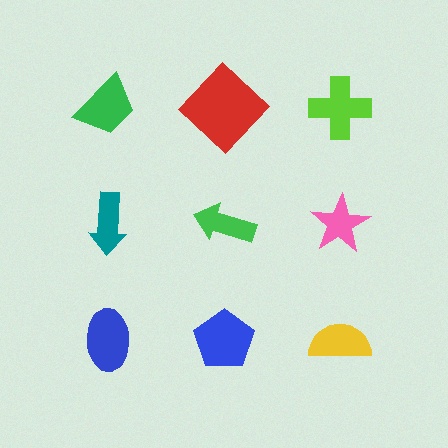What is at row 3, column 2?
A blue pentagon.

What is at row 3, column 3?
A yellow semicircle.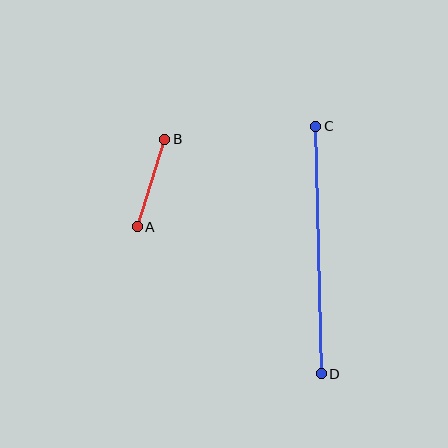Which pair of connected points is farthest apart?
Points C and D are farthest apart.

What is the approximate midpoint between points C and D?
The midpoint is at approximately (318, 250) pixels.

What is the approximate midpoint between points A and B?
The midpoint is at approximately (151, 183) pixels.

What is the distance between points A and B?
The distance is approximately 92 pixels.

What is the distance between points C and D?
The distance is approximately 248 pixels.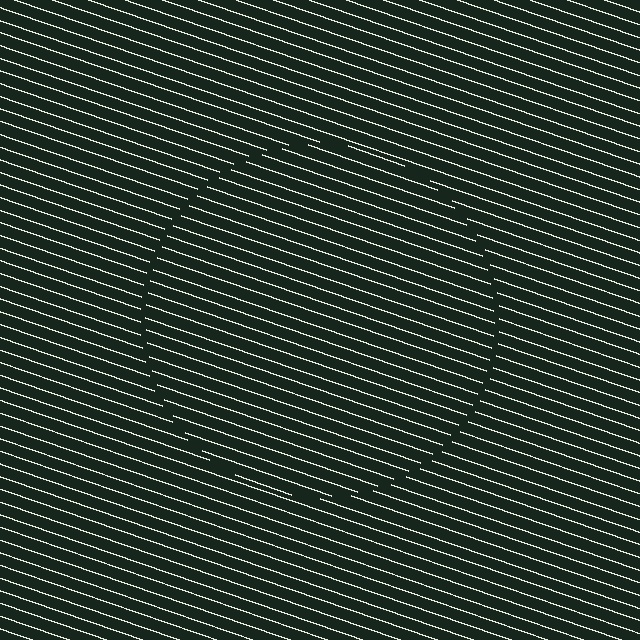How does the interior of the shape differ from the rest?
The interior of the shape contains the same grating, shifted by half a period — the contour is defined by the phase discontinuity where line-ends from the inner and outer gratings abut.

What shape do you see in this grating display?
An illusory circle. The interior of the shape contains the same grating, shifted by half a period — the contour is defined by the phase discontinuity where line-ends from the inner and outer gratings abut.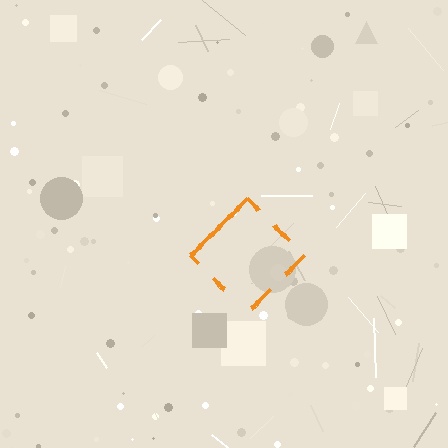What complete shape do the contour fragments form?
The contour fragments form a diamond.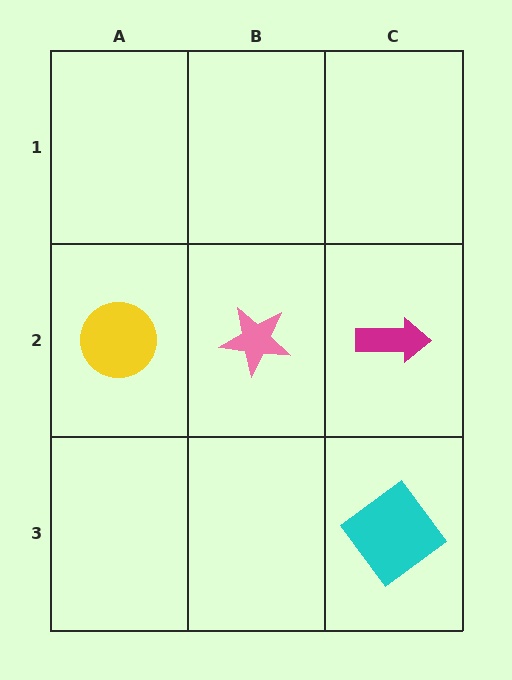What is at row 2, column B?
A pink star.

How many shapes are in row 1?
0 shapes.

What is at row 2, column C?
A magenta arrow.